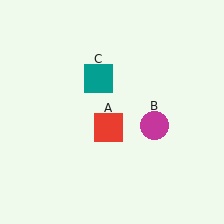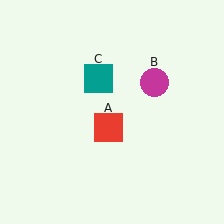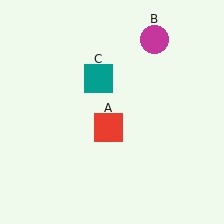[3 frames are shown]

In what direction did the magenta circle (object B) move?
The magenta circle (object B) moved up.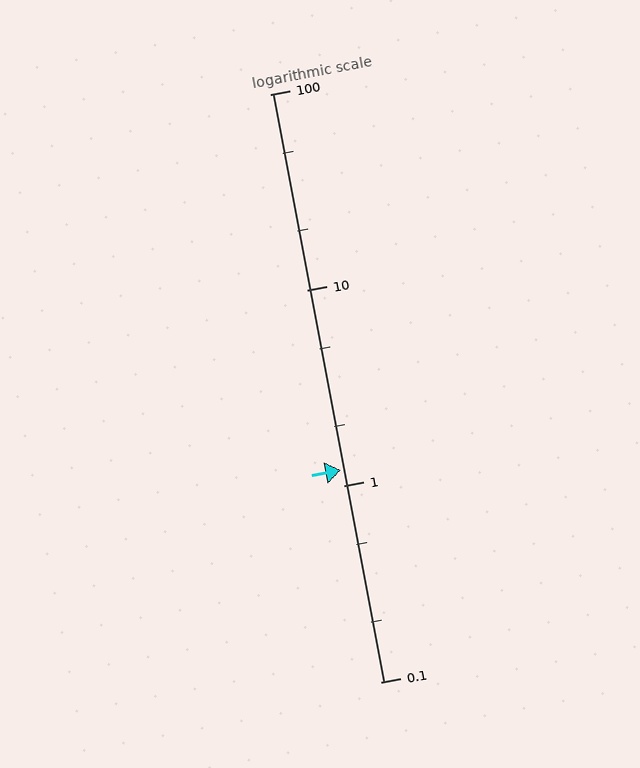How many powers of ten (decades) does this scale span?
The scale spans 3 decades, from 0.1 to 100.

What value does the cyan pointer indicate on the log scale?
The pointer indicates approximately 1.2.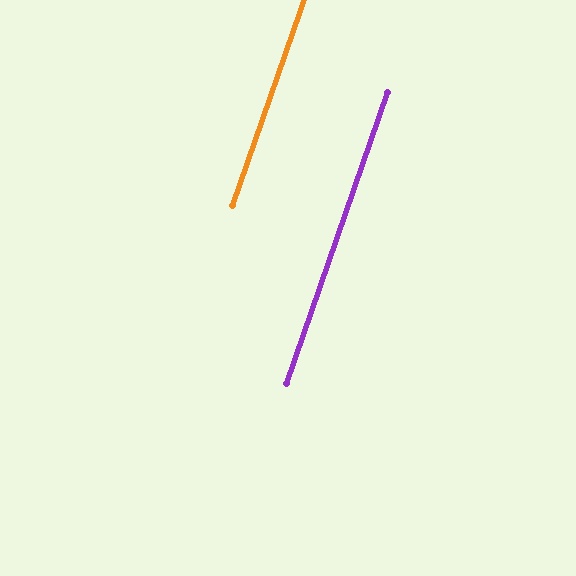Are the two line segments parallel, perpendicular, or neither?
Parallel — their directions differ by only 0.1°.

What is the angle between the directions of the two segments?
Approximately 0 degrees.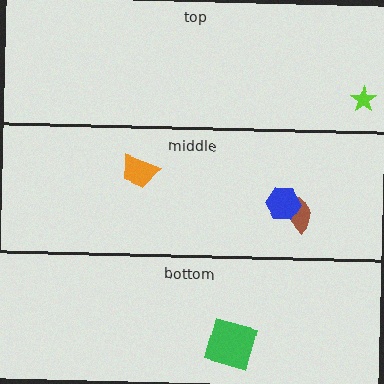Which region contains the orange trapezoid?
The middle region.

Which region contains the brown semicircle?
The middle region.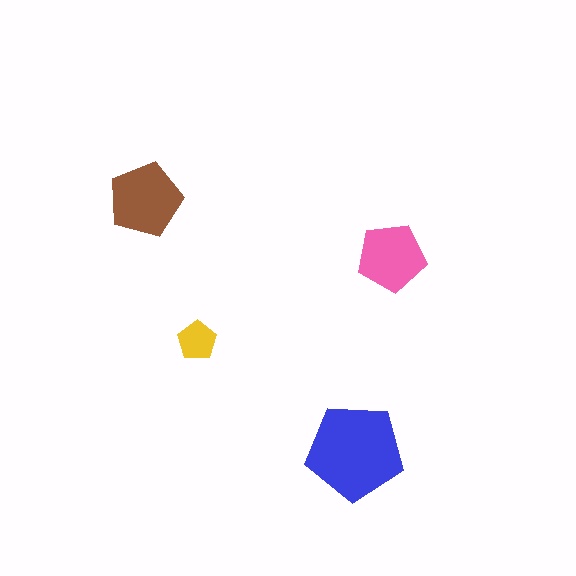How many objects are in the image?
There are 4 objects in the image.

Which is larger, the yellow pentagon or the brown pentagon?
The brown one.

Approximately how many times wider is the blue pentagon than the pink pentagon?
About 1.5 times wider.